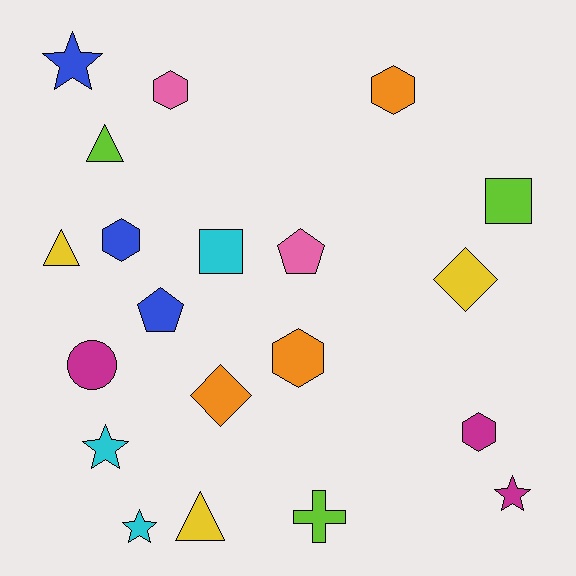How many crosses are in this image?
There is 1 cross.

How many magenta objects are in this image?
There are 3 magenta objects.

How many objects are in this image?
There are 20 objects.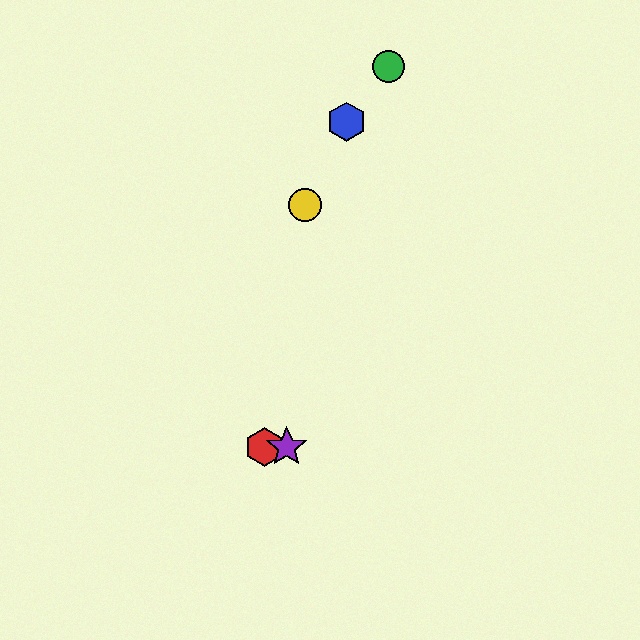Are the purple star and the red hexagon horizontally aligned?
Yes, both are at y≈447.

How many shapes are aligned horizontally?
2 shapes (the red hexagon, the purple star) are aligned horizontally.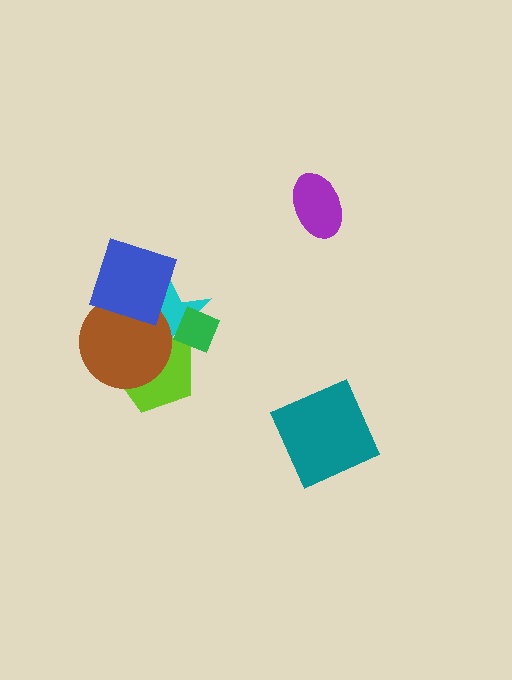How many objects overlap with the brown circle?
3 objects overlap with the brown circle.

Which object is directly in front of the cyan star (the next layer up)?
The lime pentagon is directly in front of the cyan star.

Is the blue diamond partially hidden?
No, no other shape covers it.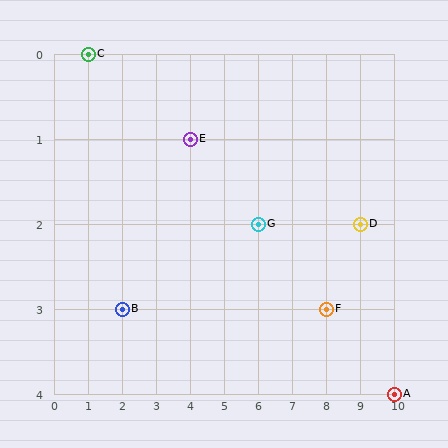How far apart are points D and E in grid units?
Points D and E are 5 columns and 1 row apart (about 5.1 grid units diagonally).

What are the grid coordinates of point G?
Point G is at grid coordinates (6, 2).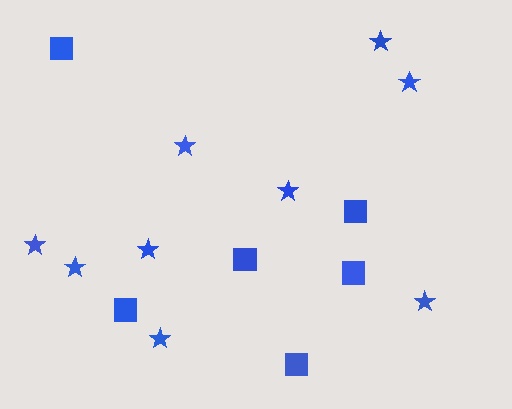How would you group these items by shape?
There are 2 groups: one group of stars (9) and one group of squares (6).